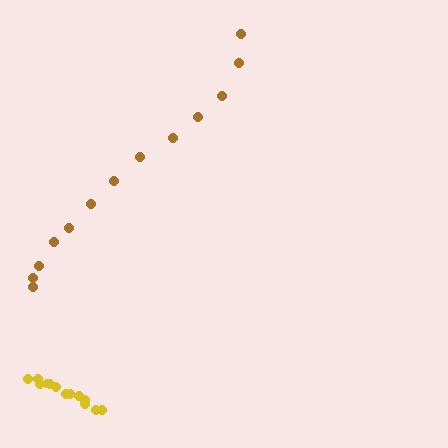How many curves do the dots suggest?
There are 2 distinct paths.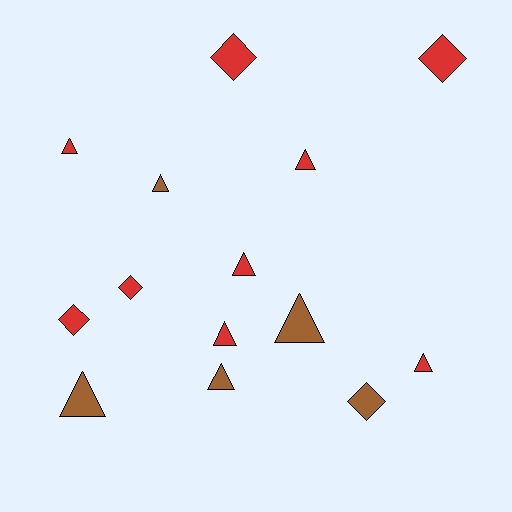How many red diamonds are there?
There are 4 red diamonds.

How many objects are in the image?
There are 14 objects.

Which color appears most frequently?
Red, with 9 objects.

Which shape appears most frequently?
Triangle, with 9 objects.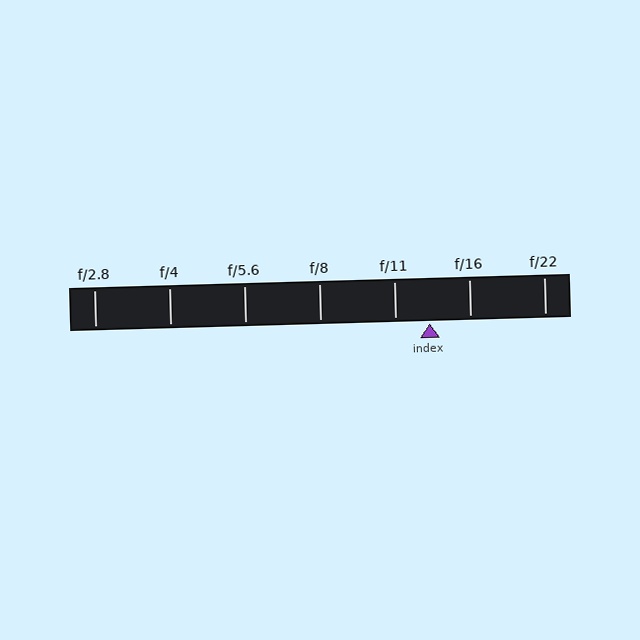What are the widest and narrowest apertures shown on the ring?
The widest aperture shown is f/2.8 and the narrowest is f/22.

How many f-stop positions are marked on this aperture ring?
There are 7 f-stop positions marked.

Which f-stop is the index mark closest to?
The index mark is closest to f/11.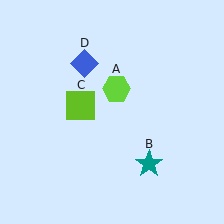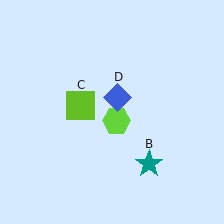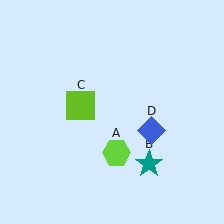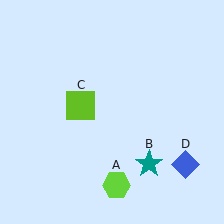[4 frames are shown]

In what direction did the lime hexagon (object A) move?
The lime hexagon (object A) moved down.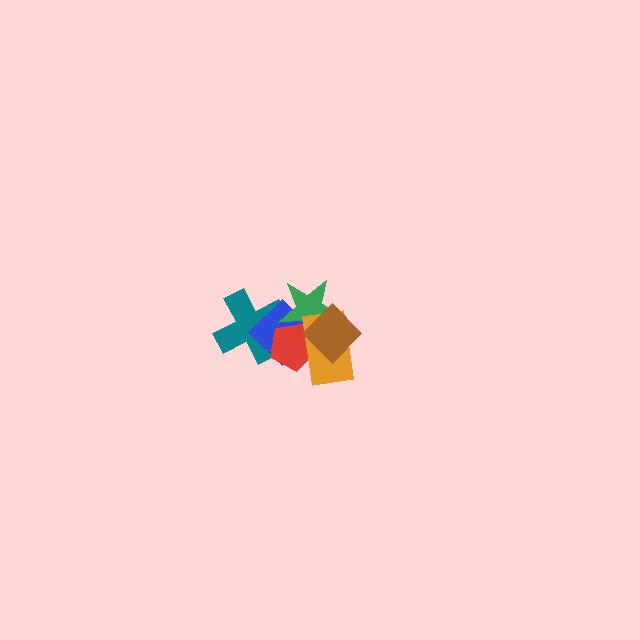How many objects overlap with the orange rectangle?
4 objects overlap with the orange rectangle.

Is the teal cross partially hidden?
Yes, it is partially covered by another shape.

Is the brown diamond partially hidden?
No, no other shape covers it.